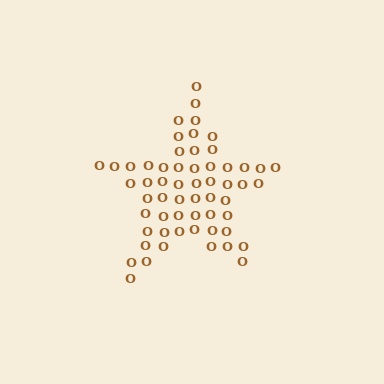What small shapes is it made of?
It is made of small letter O's.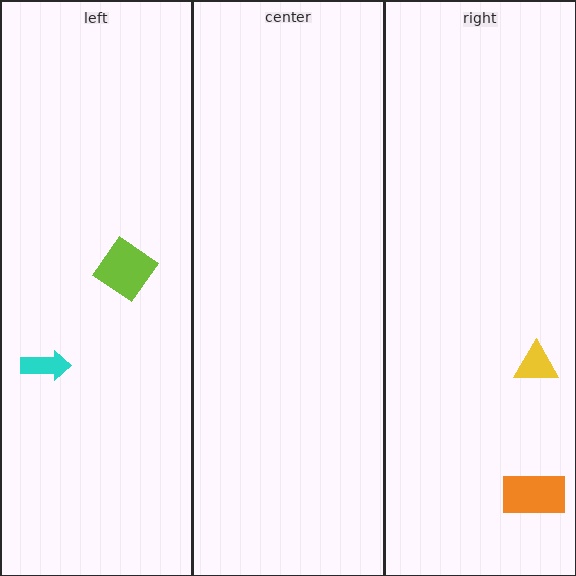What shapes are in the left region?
The cyan arrow, the lime diamond.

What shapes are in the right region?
The orange rectangle, the yellow triangle.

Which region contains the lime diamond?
The left region.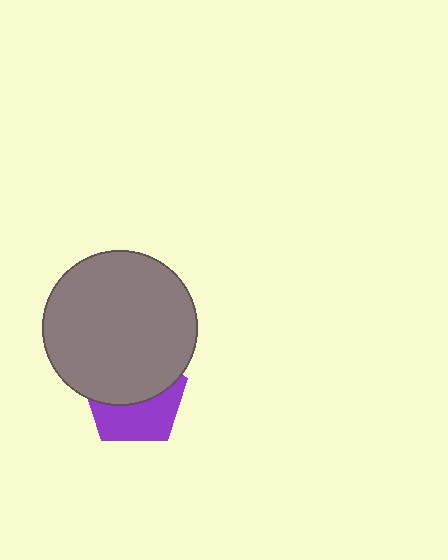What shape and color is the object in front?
The object in front is a gray circle.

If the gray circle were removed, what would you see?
You would see the complete purple pentagon.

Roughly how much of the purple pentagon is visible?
About half of it is visible (roughly 46%).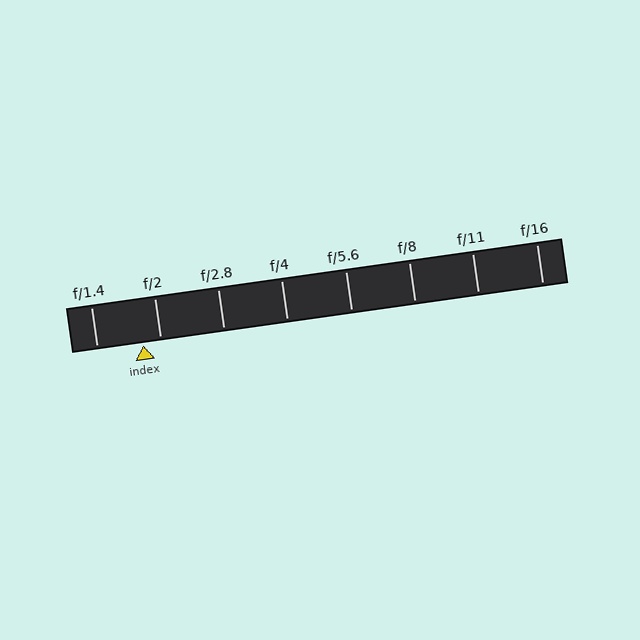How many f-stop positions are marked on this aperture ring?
There are 8 f-stop positions marked.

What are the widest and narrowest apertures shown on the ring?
The widest aperture shown is f/1.4 and the narrowest is f/16.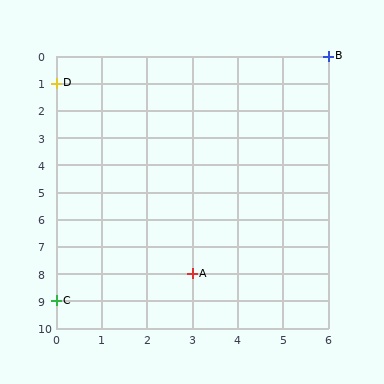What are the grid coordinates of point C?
Point C is at grid coordinates (0, 9).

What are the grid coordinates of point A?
Point A is at grid coordinates (3, 8).